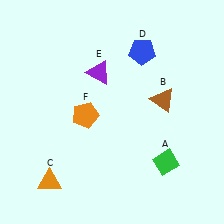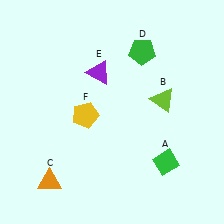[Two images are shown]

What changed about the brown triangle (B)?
In Image 1, B is brown. In Image 2, it changed to lime.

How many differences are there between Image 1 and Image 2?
There are 3 differences between the two images.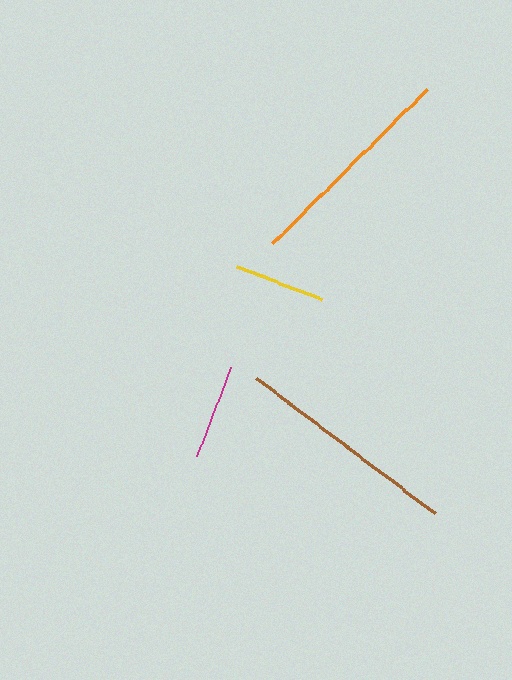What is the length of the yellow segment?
The yellow segment is approximately 91 pixels long.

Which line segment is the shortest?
The yellow line is the shortest at approximately 91 pixels.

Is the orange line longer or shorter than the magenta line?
The orange line is longer than the magenta line.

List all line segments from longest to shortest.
From longest to shortest: brown, orange, magenta, yellow.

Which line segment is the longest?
The brown line is the longest at approximately 224 pixels.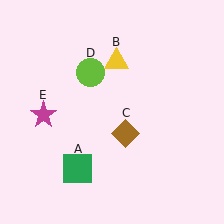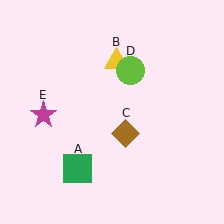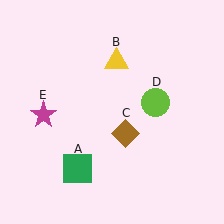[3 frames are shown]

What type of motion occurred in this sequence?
The lime circle (object D) rotated clockwise around the center of the scene.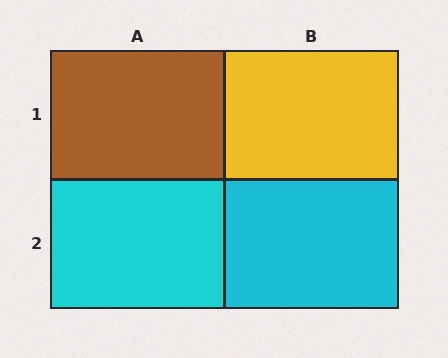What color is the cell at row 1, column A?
Brown.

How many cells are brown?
1 cell is brown.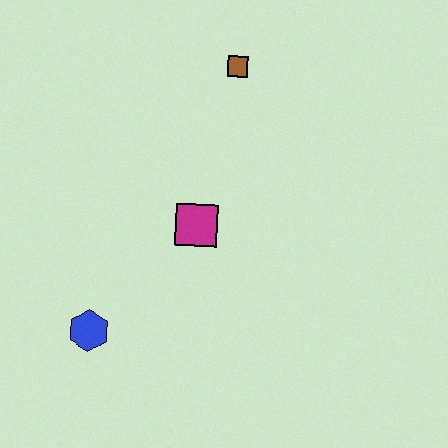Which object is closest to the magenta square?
The blue hexagon is closest to the magenta square.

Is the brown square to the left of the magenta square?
No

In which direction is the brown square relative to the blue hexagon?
The brown square is above the blue hexagon.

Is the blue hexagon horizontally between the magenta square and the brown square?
No